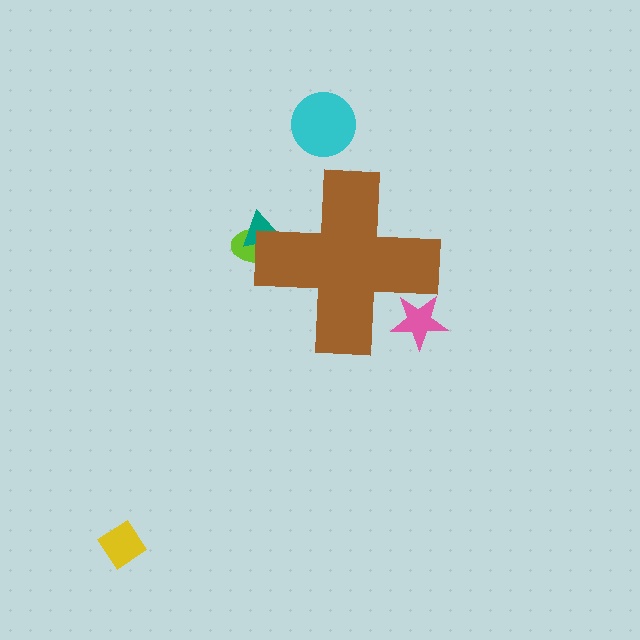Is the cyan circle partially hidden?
No, the cyan circle is fully visible.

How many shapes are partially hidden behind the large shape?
3 shapes are partially hidden.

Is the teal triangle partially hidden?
Yes, the teal triangle is partially hidden behind the brown cross.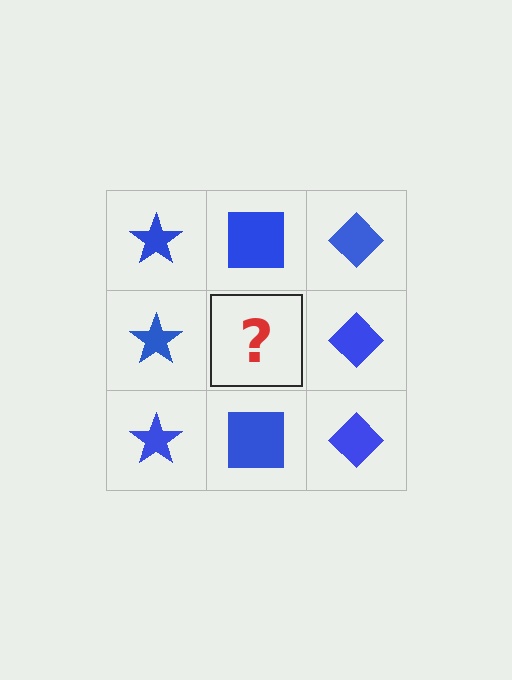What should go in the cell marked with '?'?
The missing cell should contain a blue square.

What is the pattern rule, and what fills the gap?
The rule is that each column has a consistent shape. The gap should be filled with a blue square.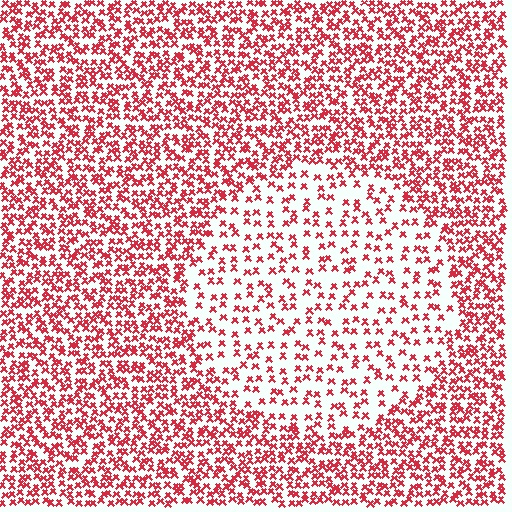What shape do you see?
I see a circle.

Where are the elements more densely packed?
The elements are more densely packed outside the circle boundary.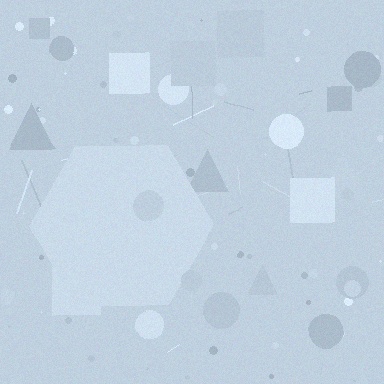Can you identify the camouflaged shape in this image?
The camouflaged shape is a hexagon.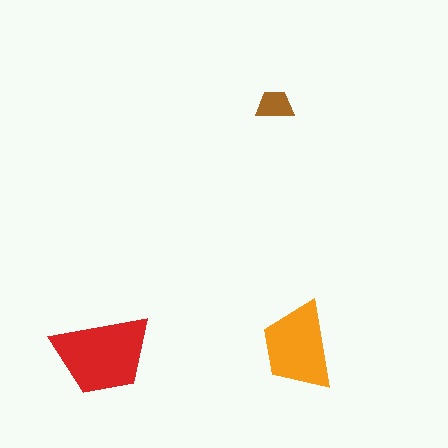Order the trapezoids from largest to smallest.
the red one, the orange one, the brown one.